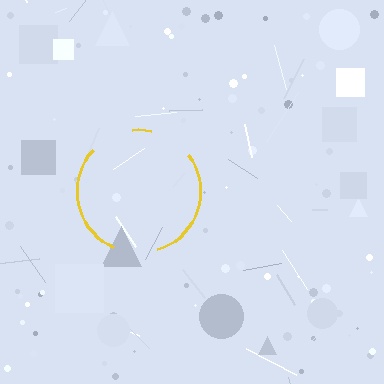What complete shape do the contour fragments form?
The contour fragments form a circle.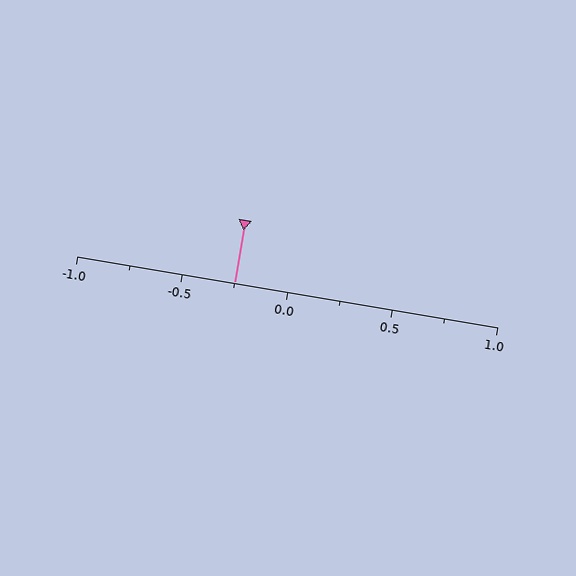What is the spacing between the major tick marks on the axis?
The major ticks are spaced 0.5 apart.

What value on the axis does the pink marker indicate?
The marker indicates approximately -0.25.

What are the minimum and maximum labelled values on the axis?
The axis runs from -1.0 to 1.0.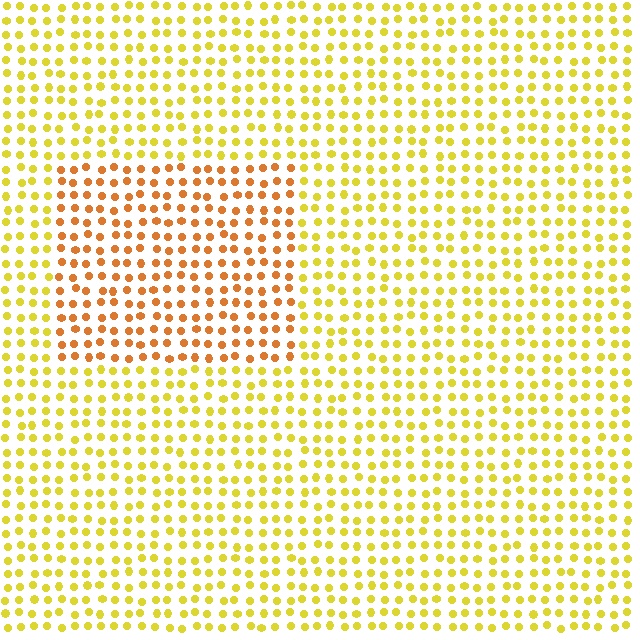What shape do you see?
I see a rectangle.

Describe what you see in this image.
The image is filled with small yellow elements in a uniform arrangement. A rectangle-shaped region is visible where the elements are tinted to a slightly different hue, forming a subtle color boundary.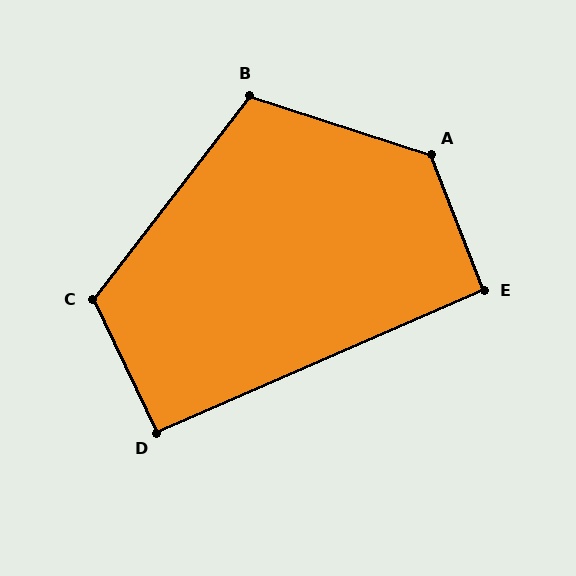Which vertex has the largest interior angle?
A, at approximately 129 degrees.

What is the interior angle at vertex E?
Approximately 92 degrees (approximately right).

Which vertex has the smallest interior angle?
D, at approximately 92 degrees.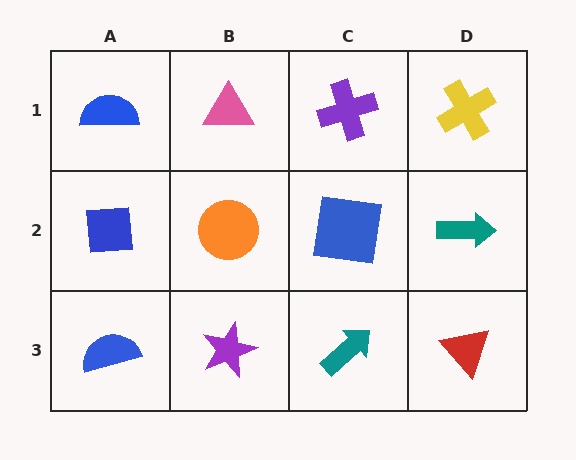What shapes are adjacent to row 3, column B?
An orange circle (row 2, column B), a blue semicircle (row 3, column A), a teal arrow (row 3, column C).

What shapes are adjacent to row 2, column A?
A blue semicircle (row 1, column A), a blue semicircle (row 3, column A), an orange circle (row 2, column B).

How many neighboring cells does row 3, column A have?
2.